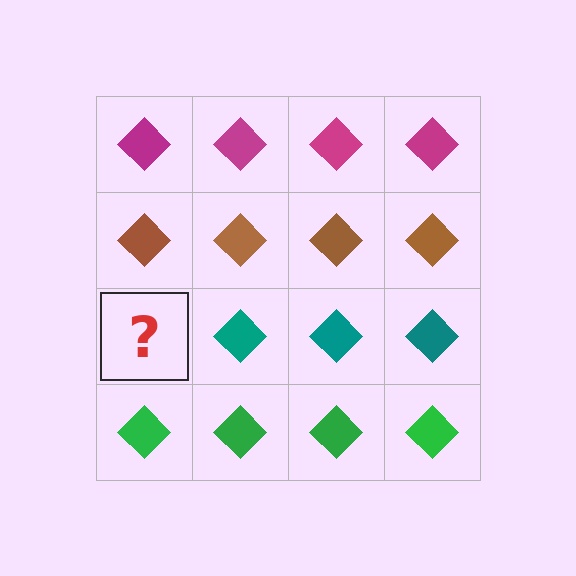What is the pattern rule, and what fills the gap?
The rule is that each row has a consistent color. The gap should be filled with a teal diamond.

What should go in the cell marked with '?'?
The missing cell should contain a teal diamond.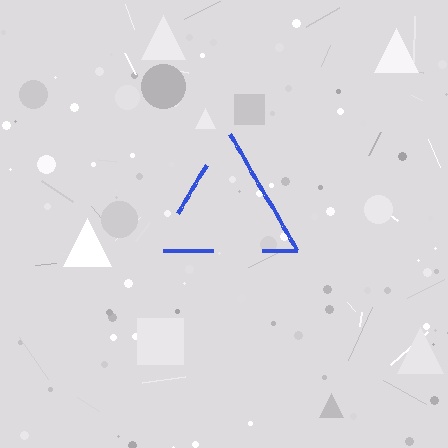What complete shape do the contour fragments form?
The contour fragments form a triangle.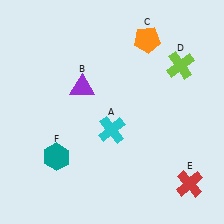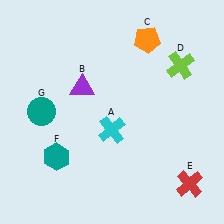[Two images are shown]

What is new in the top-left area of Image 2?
A teal circle (G) was added in the top-left area of Image 2.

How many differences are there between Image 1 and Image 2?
There is 1 difference between the two images.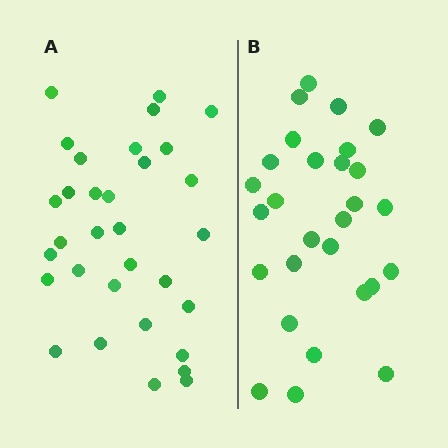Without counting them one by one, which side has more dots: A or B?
Region A (the left region) has more dots.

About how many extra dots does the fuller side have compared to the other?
Region A has about 4 more dots than region B.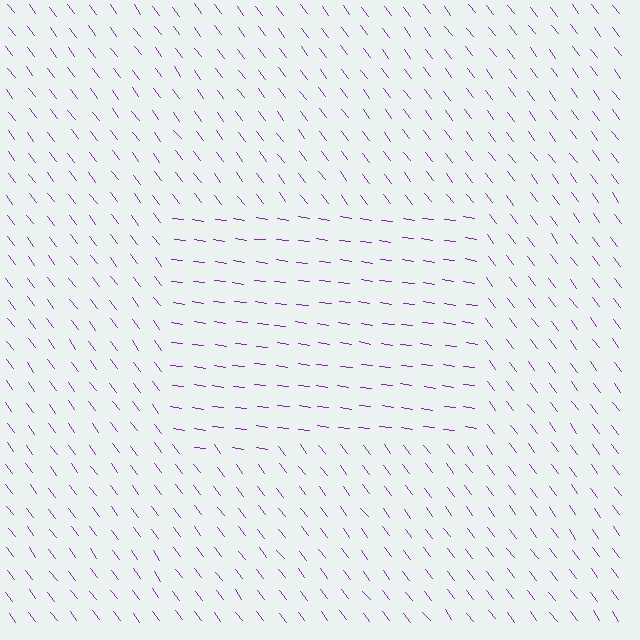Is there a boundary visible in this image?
Yes, there is a texture boundary formed by a change in line orientation.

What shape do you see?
I see a rectangle.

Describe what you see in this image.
The image is filled with small purple line segments. A rectangle region in the image has lines oriented differently from the surrounding lines, creating a visible texture boundary.